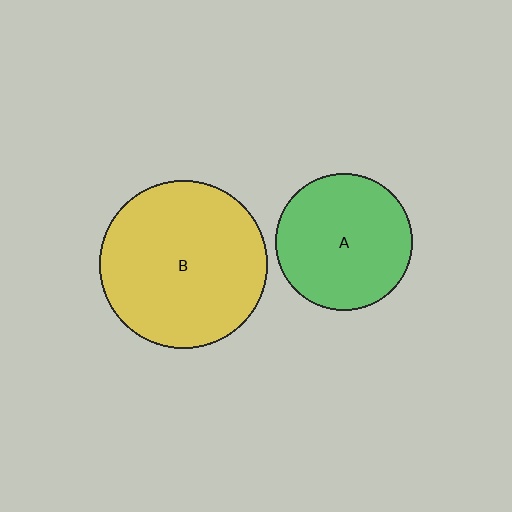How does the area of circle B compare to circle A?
Approximately 1.5 times.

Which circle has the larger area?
Circle B (yellow).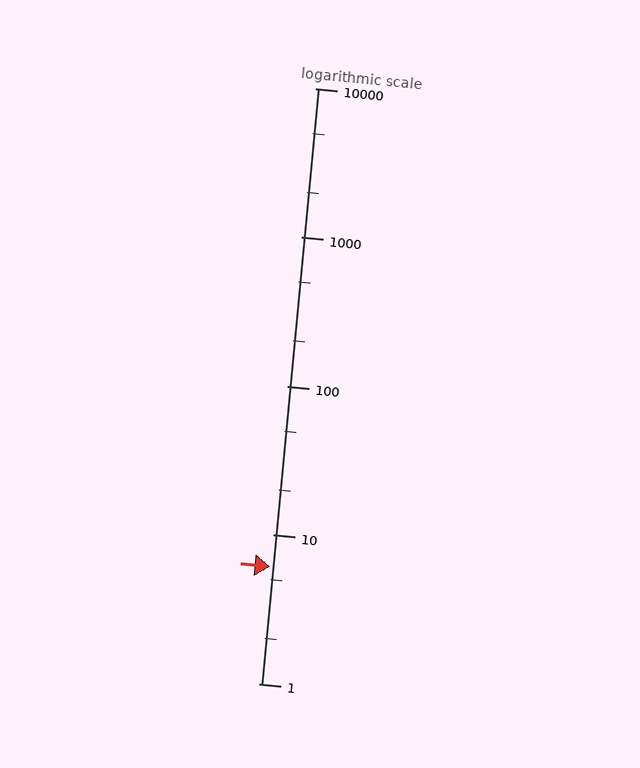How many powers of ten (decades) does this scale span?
The scale spans 4 decades, from 1 to 10000.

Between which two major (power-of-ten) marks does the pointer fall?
The pointer is between 1 and 10.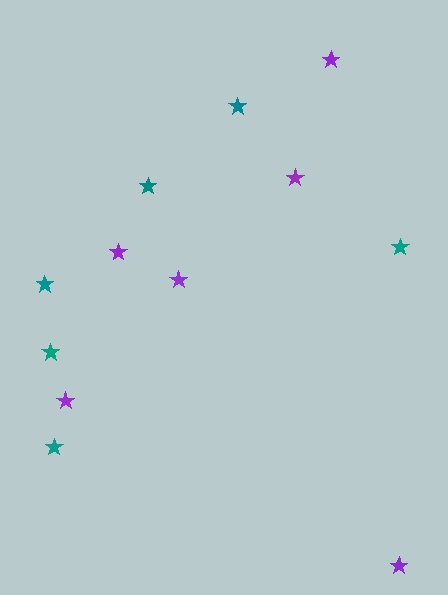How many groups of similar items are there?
There are 2 groups: one group of teal stars (6) and one group of purple stars (6).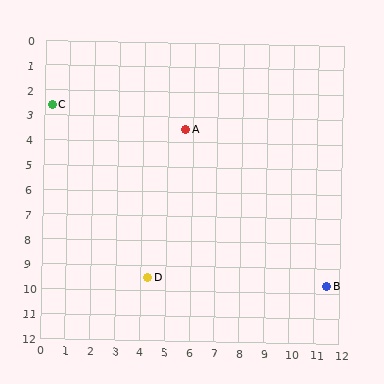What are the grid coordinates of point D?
Point D is at approximately (4.3, 9.5).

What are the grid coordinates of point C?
Point C is at approximately (0.3, 2.6).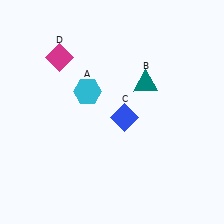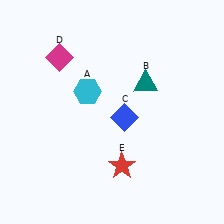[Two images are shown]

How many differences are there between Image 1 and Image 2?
There is 1 difference between the two images.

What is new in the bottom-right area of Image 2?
A red star (E) was added in the bottom-right area of Image 2.